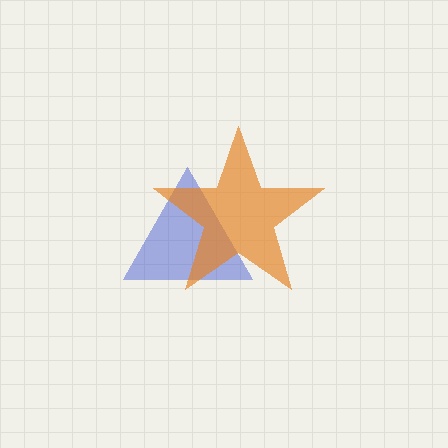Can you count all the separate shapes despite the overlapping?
Yes, there are 2 separate shapes.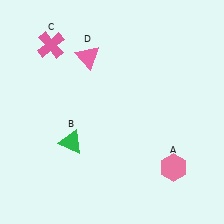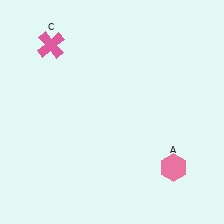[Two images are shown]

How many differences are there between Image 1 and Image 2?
There are 2 differences between the two images.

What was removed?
The pink triangle (D), the green triangle (B) were removed in Image 2.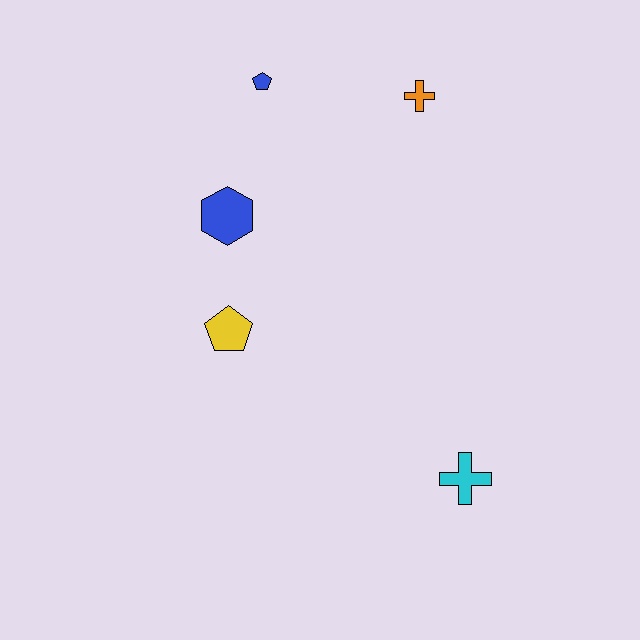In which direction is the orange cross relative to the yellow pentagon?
The orange cross is above the yellow pentagon.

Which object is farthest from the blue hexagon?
The cyan cross is farthest from the blue hexagon.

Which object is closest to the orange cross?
The blue pentagon is closest to the orange cross.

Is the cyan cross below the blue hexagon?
Yes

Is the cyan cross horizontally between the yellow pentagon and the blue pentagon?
No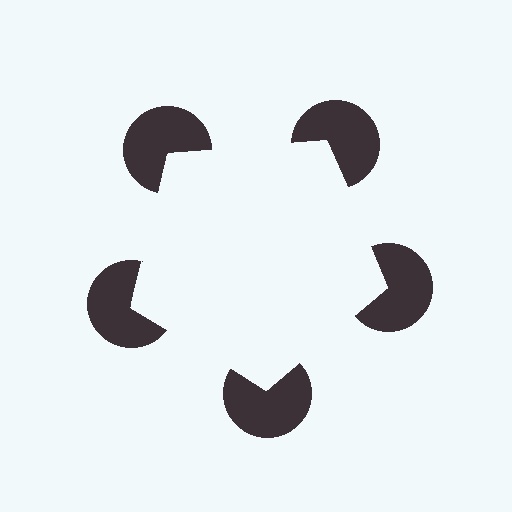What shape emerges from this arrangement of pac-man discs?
An illusory pentagon — its edges are inferred from the aligned wedge cuts in the pac-man discs, not physically drawn.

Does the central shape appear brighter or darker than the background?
It typically appears slightly brighter than the background, even though no actual brightness change is drawn.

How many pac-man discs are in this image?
There are 5 — one at each vertex of the illusory pentagon.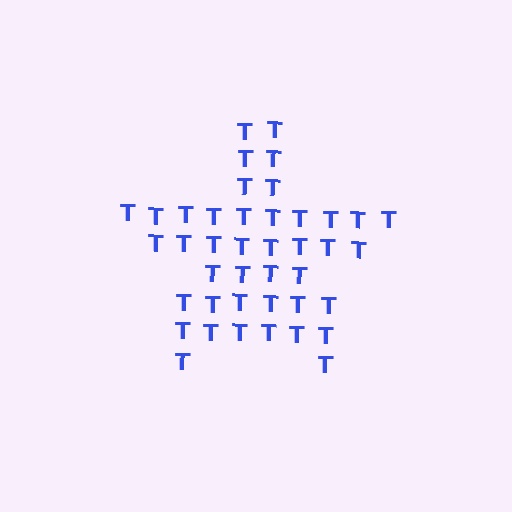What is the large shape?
The large shape is a star.